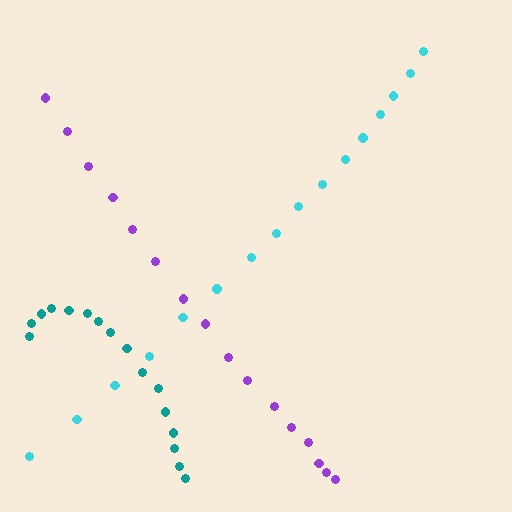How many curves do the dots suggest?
There are 3 distinct paths.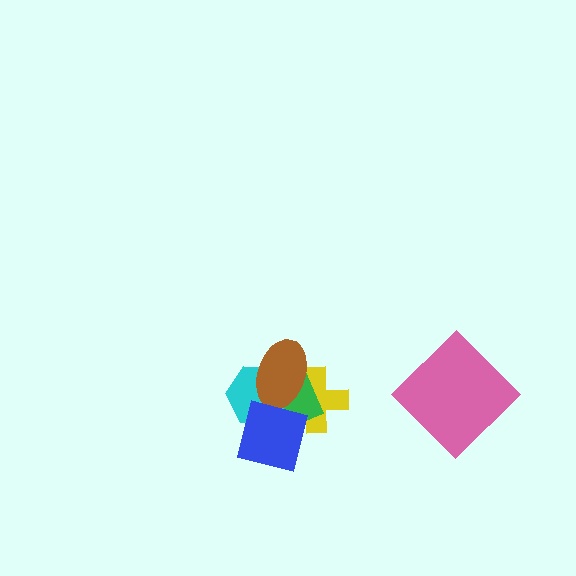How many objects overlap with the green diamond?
4 objects overlap with the green diamond.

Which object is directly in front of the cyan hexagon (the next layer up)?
The brown ellipse is directly in front of the cyan hexagon.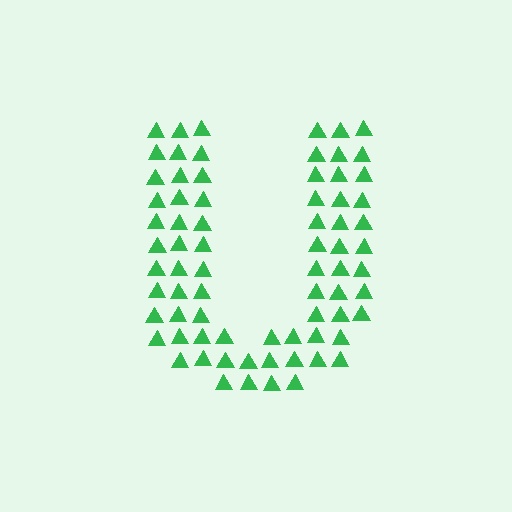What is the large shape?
The large shape is the letter U.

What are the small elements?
The small elements are triangles.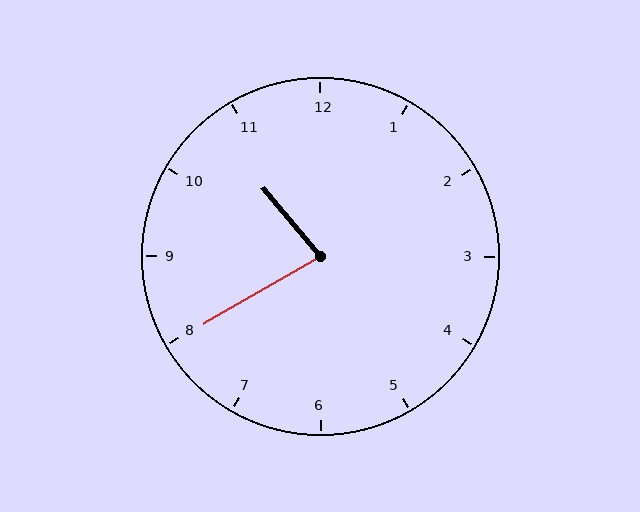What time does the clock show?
10:40.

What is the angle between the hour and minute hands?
Approximately 80 degrees.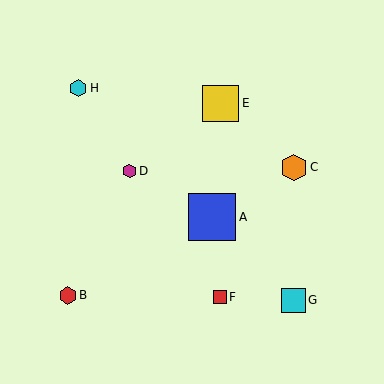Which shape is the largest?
The blue square (labeled A) is the largest.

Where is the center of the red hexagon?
The center of the red hexagon is at (68, 295).